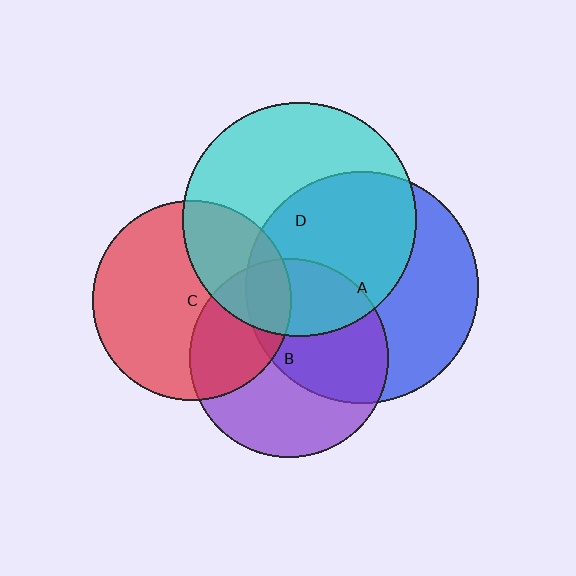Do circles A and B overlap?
Yes.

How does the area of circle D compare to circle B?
Approximately 1.4 times.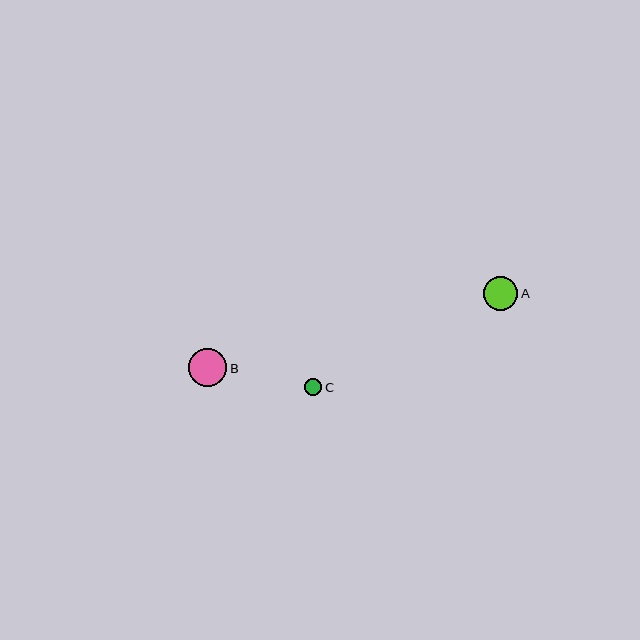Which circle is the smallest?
Circle C is the smallest with a size of approximately 17 pixels.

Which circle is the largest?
Circle B is the largest with a size of approximately 38 pixels.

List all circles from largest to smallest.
From largest to smallest: B, A, C.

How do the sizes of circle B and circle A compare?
Circle B and circle A are approximately the same size.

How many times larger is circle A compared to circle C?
Circle A is approximately 2.0 times the size of circle C.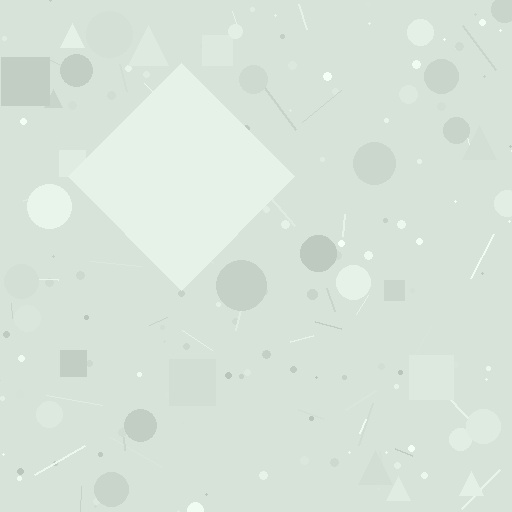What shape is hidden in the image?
A diamond is hidden in the image.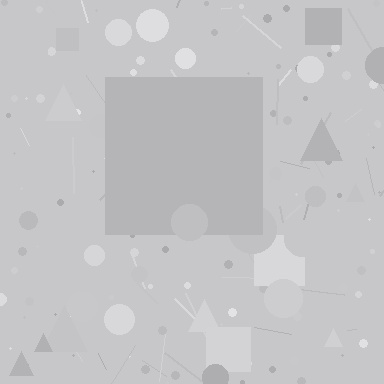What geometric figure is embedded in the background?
A square is embedded in the background.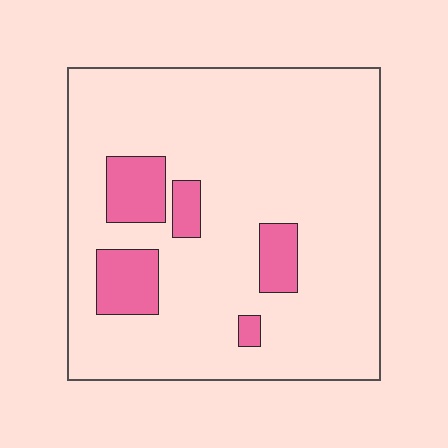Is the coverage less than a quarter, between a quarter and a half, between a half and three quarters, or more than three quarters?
Less than a quarter.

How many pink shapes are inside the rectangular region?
5.